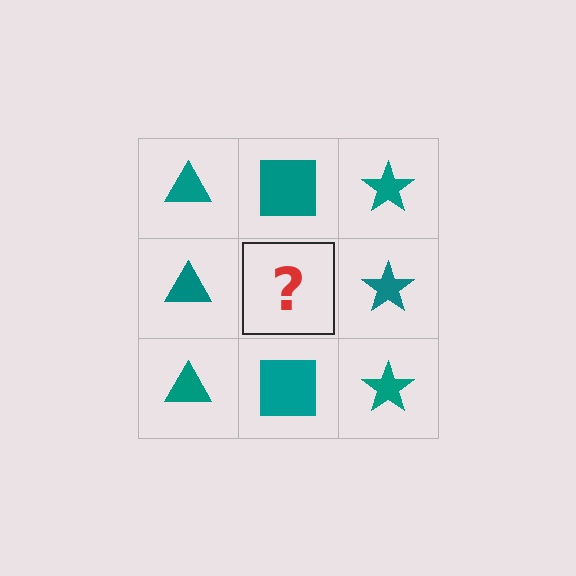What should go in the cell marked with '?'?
The missing cell should contain a teal square.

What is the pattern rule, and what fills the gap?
The rule is that each column has a consistent shape. The gap should be filled with a teal square.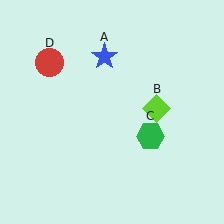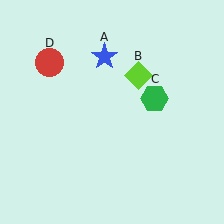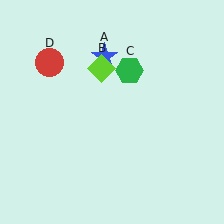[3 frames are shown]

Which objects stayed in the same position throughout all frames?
Blue star (object A) and red circle (object D) remained stationary.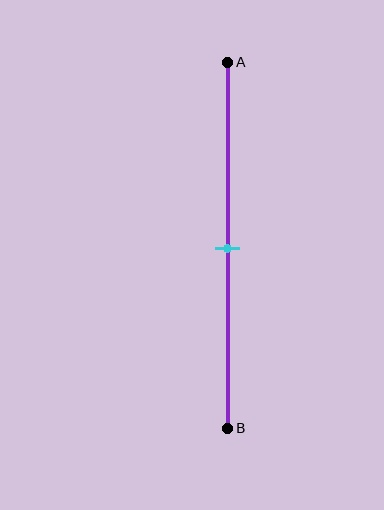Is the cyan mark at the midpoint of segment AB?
Yes, the mark is approximately at the midpoint.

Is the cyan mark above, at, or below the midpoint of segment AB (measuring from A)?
The cyan mark is approximately at the midpoint of segment AB.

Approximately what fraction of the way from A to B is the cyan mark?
The cyan mark is approximately 50% of the way from A to B.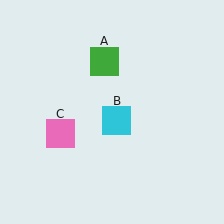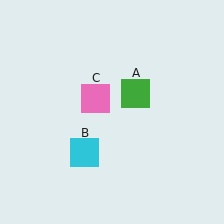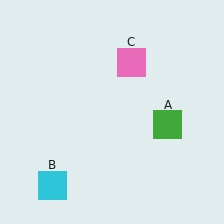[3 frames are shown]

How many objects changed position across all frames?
3 objects changed position: green square (object A), cyan square (object B), pink square (object C).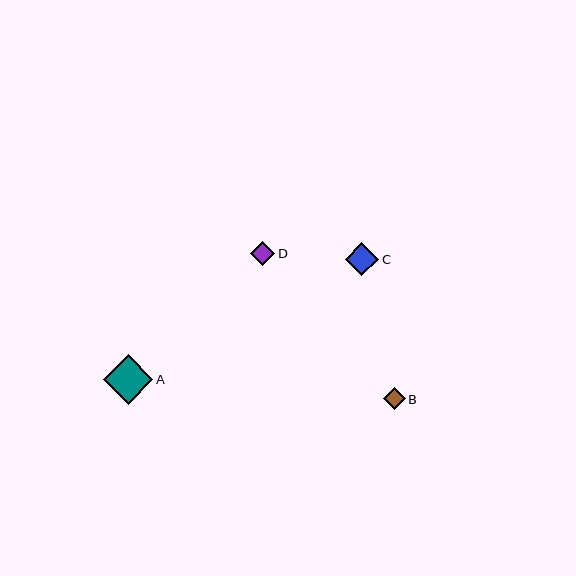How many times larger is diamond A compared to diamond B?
Diamond A is approximately 2.3 times the size of diamond B.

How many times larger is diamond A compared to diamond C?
Diamond A is approximately 1.5 times the size of diamond C.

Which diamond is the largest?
Diamond A is the largest with a size of approximately 49 pixels.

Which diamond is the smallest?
Diamond B is the smallest with a size of approximately 22 pixels.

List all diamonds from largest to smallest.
From largest to smallest: A, C, D, B.